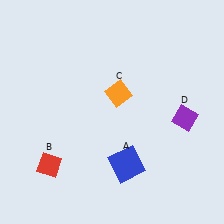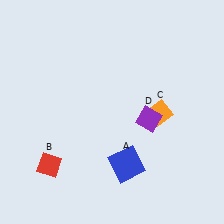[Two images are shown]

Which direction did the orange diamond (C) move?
The orange diamond (C) moved right.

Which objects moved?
The objects that moved are: the orange diamond (C), the purple diamond (D).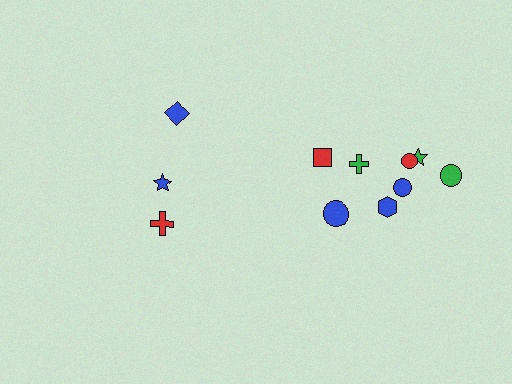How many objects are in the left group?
There are 3 objects.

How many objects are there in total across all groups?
There are 11 objects.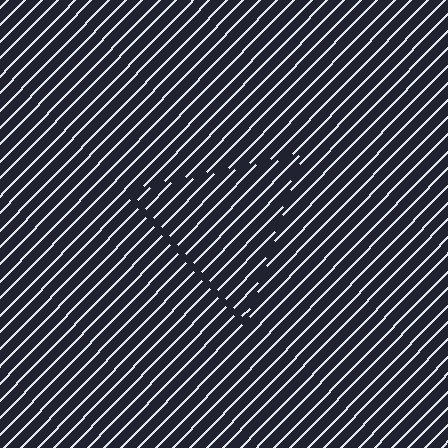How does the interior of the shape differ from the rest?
The interior of the shape contains the same grating, shifted by half a period — the contour is defined by the phase discontinuity where line-ends from the inner and outer gratings abut.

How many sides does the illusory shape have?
3 sides — the line-ends trace a triangle.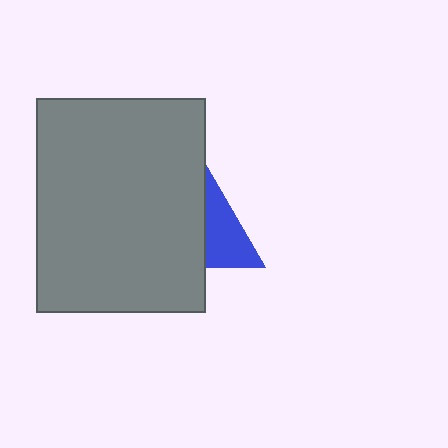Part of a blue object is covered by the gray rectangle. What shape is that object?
It is a triangle.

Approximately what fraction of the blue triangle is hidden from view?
Roughly 62% of the blue triangle is hidden behind the gray rectangle.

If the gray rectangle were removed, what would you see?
You would see the complete blue triangle.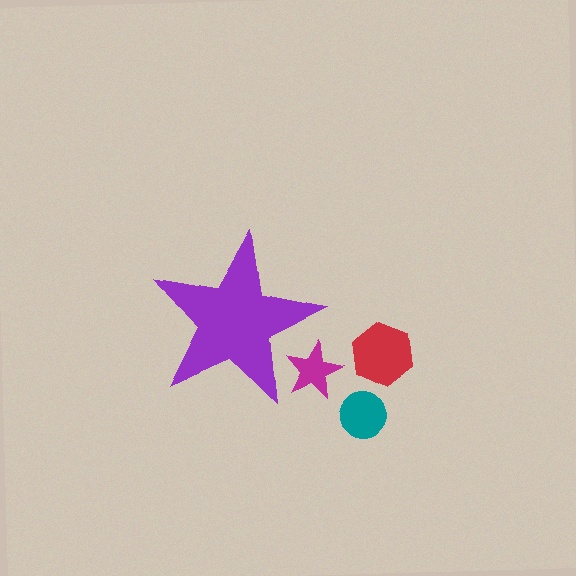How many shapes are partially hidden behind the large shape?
1 shape is partially hidden.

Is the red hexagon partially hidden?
No, the red hexagon is fully visible.